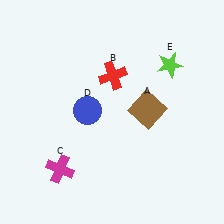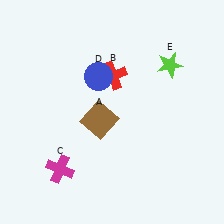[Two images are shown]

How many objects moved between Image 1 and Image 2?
2 objects moved between the two images.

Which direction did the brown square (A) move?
The brown square (A) moved left.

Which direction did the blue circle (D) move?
The blue circle (D) moved up.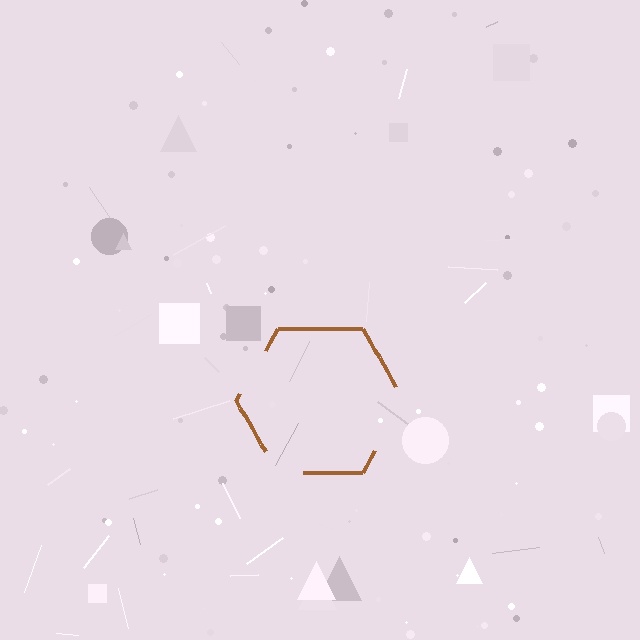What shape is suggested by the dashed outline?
The dashed outline suggests a hexagon.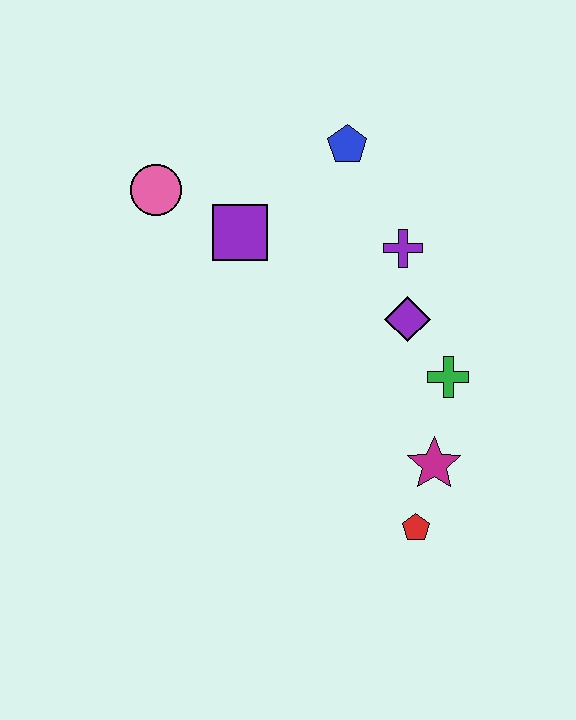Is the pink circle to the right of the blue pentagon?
No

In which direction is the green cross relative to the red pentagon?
The green cross is above the red pentagon.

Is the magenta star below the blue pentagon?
Yes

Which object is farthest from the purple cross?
The red pentagon is farthest from the purple cross.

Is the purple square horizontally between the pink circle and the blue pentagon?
Yes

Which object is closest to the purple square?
The pink circle is closest to the purple square.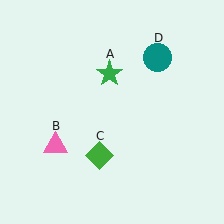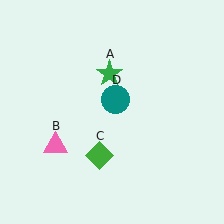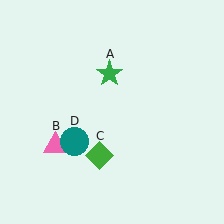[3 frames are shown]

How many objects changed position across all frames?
1 object changed position: teal circle (object D).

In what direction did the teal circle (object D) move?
The teal circle (object D) moved down and to the left.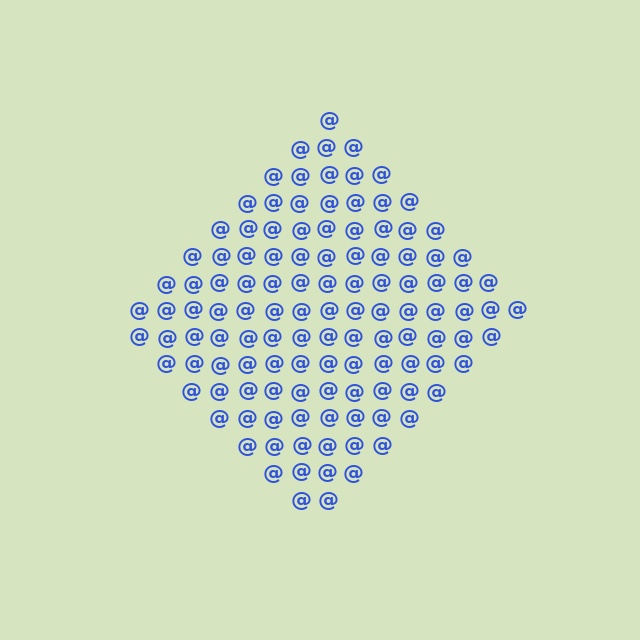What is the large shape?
The large shape is a diamond.